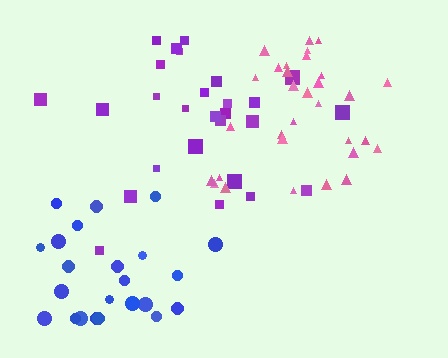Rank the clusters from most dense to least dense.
blue, pink, purple.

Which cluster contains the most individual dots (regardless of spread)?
Pink (31).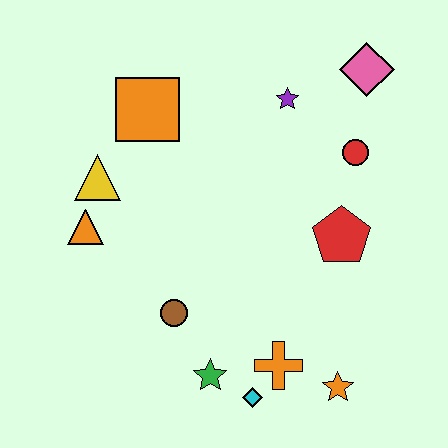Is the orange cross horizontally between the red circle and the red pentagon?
No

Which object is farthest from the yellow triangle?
The orange star is farthest from the yellow triangle.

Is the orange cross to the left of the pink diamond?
Yes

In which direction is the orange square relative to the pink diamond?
The orange square is to the left of the pink diamond.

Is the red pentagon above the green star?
Yes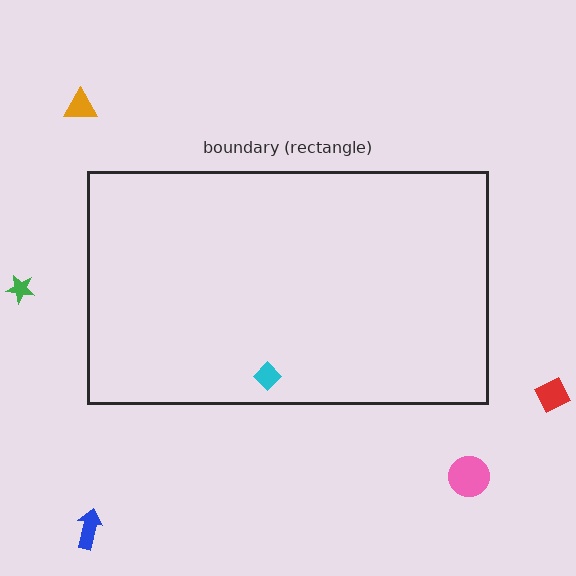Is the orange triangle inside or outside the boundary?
Outside.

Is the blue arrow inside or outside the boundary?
Outside.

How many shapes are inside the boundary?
1 inside, 5 outside.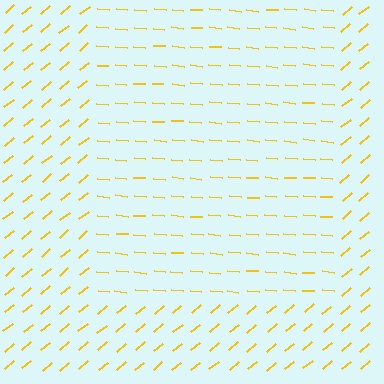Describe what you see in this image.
The image is filled with small yellow line segments. A rectangle region in the image has lines oriented differently from the surrounding lines, creating a visible texture boundary.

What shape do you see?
I see a rectangle.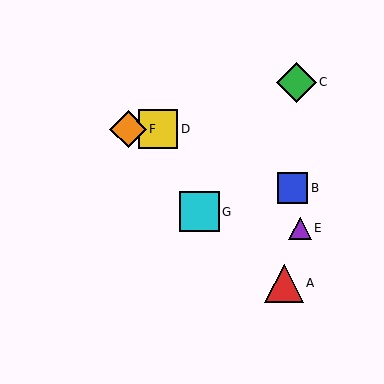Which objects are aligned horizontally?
Objects D, F are aligned horizontally.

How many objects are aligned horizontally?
2 objects (D, F) are aligned horizontally.